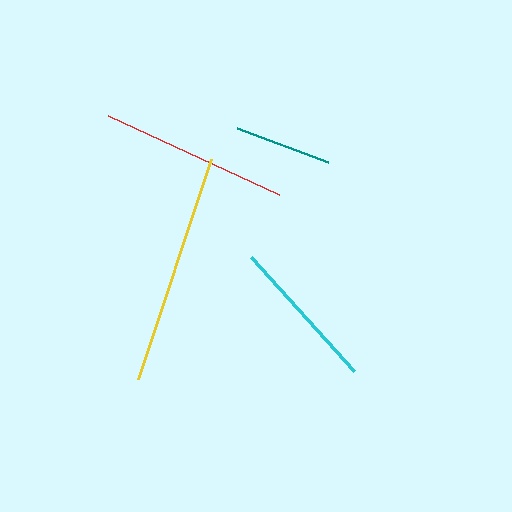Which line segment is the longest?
The yellow line is the longest at approximately 232 pixels.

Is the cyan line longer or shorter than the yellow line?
The yellow line is longer than the cyan line.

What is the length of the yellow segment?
The yellow segment is approximately 232 pixels long.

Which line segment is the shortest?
The teal line is the shortest at approximately 97 pixels.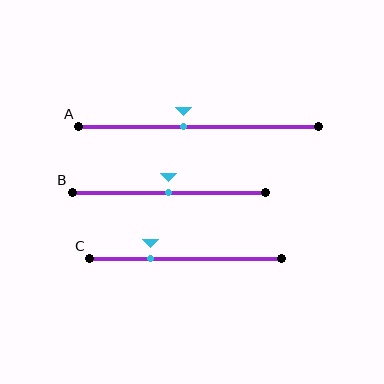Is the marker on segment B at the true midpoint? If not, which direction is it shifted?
Yes, the marker on segment B is at the true midpoint.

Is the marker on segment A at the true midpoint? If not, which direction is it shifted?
No, the marker on segment A is shifted to the left by about 7% of the segment length.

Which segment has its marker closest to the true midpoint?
Segment B has its marker closest to the true midpoint.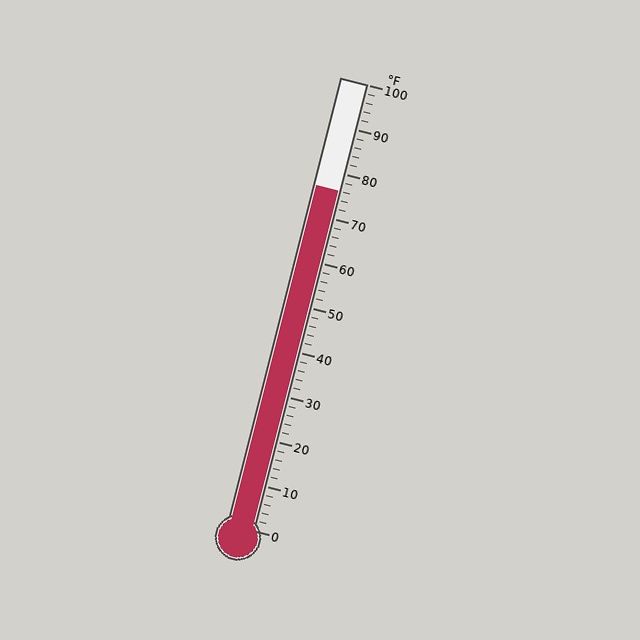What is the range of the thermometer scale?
The thermometer scale ranges from 0°F to 100°F.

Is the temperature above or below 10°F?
The temperature is above 10°F.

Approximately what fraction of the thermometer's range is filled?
The thermometer is filled to approximately 75% of its range.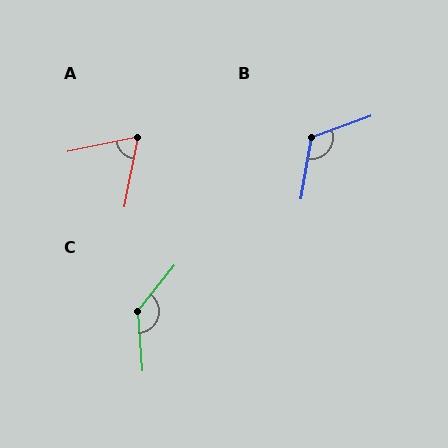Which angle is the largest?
C, at approximately 137 degrees.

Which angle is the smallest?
A, at approximately 68 degrees.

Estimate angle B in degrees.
Approximately 119 degrees.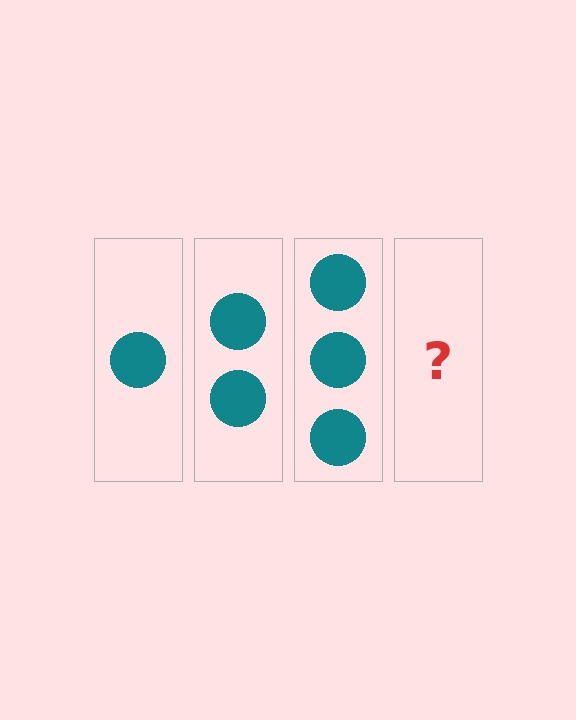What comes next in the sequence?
The next element should be 4 circles.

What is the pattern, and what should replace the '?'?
The pattern is that each step adds one more circle. The '?' should be 4 circles.